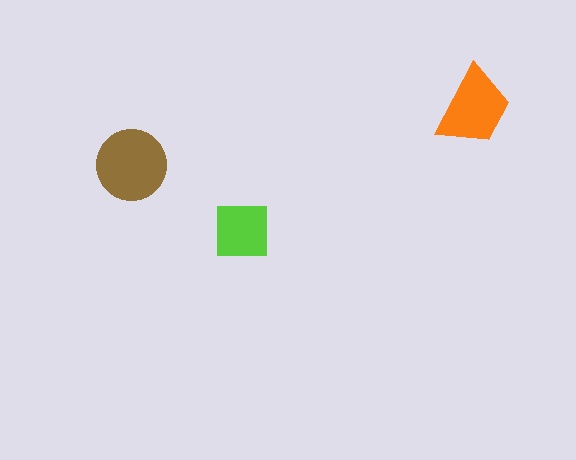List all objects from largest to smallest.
The brown circle, the orange trapezoid, the lime square.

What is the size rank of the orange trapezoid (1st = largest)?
2nd.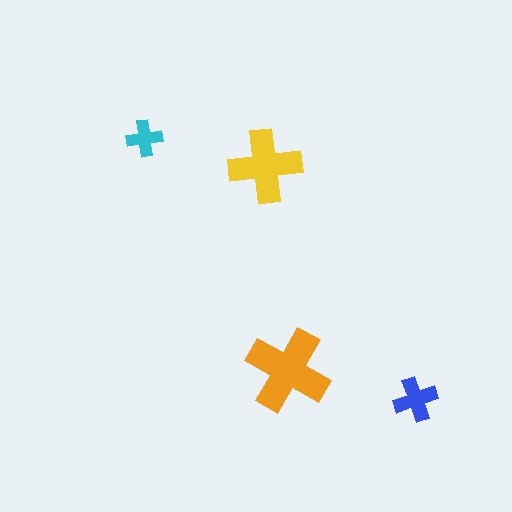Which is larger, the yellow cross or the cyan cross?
The yellow one.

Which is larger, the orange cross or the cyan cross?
The orange one.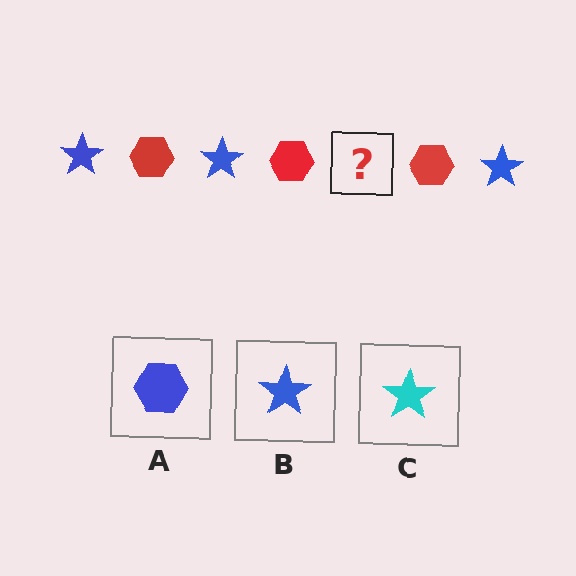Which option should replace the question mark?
Option B.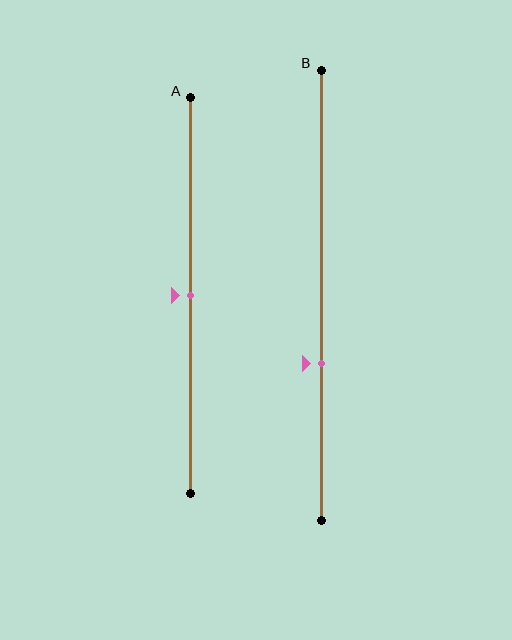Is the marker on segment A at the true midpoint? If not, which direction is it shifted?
Yes, the marker on segment A is at the true midpoint.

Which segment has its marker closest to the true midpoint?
Segment A has its marker closest to the true midpoint.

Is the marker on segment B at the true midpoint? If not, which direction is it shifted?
No, the marker on segment B is shifted downward by about 15% of the segment length.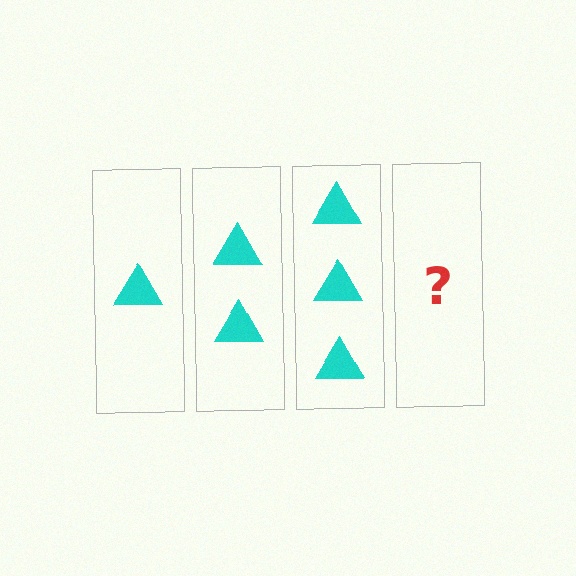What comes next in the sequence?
The next element should be 4 triangles.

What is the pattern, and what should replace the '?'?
The pattern is that each step adds one more triangle. The '?' should be 4 triangles.